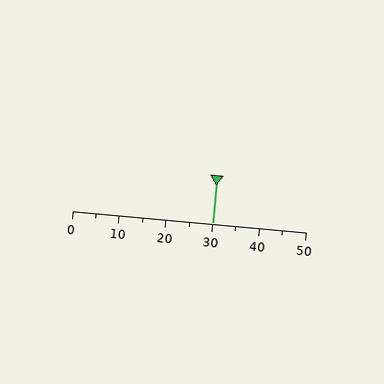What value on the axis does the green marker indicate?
The marker indicates approximately 30.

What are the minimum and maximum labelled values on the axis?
The axis runs from 0 to 50.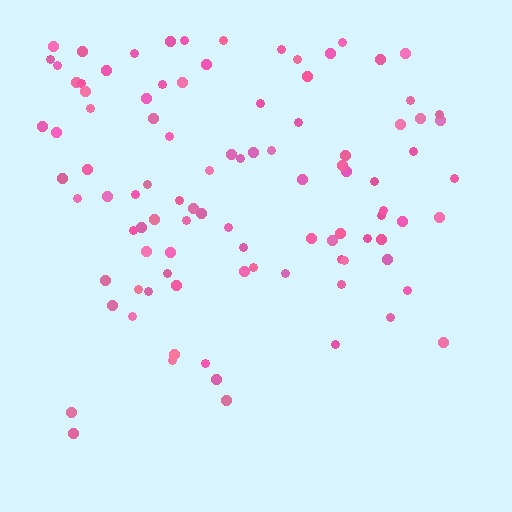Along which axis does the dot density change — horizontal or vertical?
Vertical.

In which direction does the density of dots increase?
From bottom to top, with the top side densest.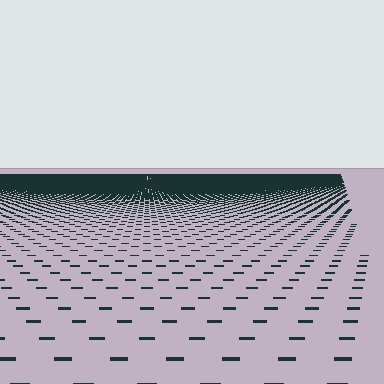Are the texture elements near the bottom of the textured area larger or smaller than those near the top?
Larger. Near the bottom, elements are closer to the viewer and appear at a bigger on-screen size.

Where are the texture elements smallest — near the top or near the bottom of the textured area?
Near the top.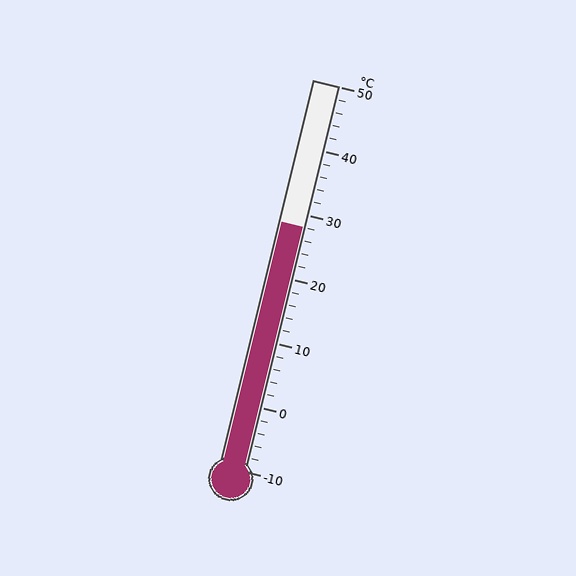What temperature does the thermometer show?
The thermometer shows approximately 28°C.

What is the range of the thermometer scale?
The thermometer scale ranges from -10°C to 50°C.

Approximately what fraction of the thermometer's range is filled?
The thermometer is filled to approximately 65% of its range.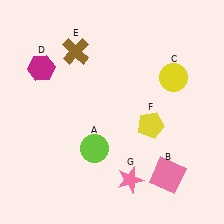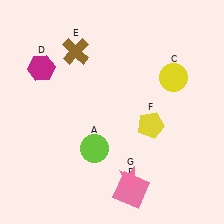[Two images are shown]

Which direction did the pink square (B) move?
The pink square (B) moved left.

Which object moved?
The pink square (B) moved left.